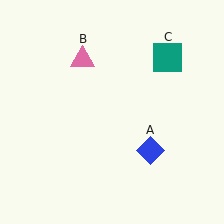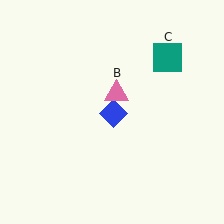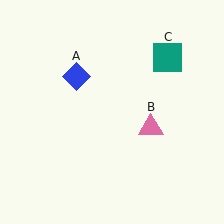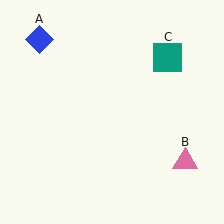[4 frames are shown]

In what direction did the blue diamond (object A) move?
The blue diamond (object A) moved up and to the left.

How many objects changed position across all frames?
2 objects changed position: blue diamond (object A), pink triangle (object B).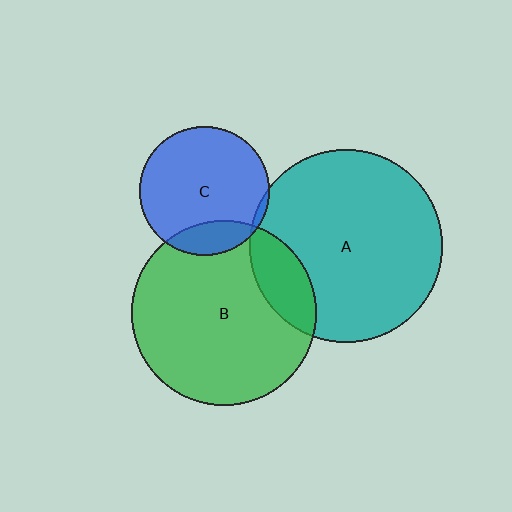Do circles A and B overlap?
Yes.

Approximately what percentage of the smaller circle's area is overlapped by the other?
Approximately 15%.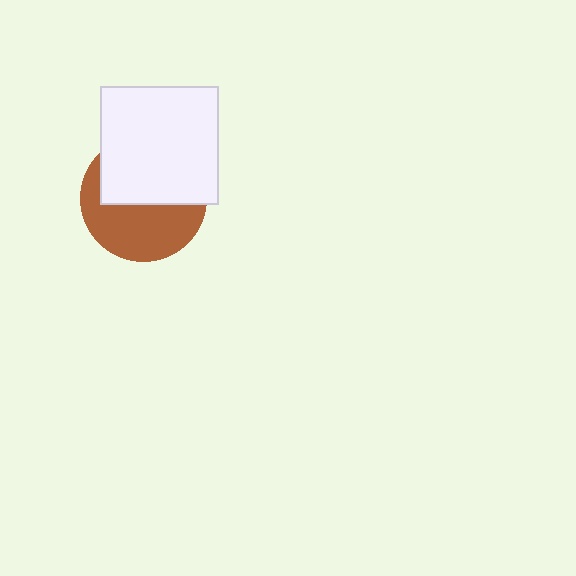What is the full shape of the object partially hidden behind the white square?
The partially hidden object is a brown circle.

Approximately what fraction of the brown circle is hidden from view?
Roughly 51% of the brown circle is hidden behind the white square.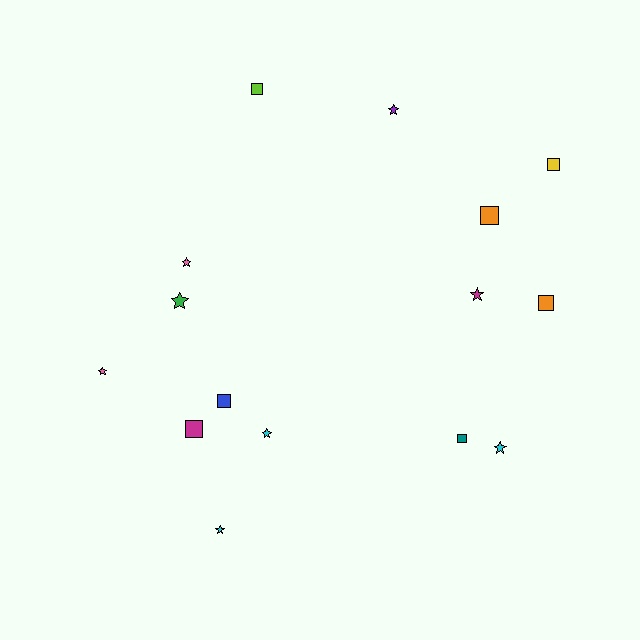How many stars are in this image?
There are 8 stars.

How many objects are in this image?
There are 15 objects.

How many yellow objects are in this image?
There is 1 yellow object.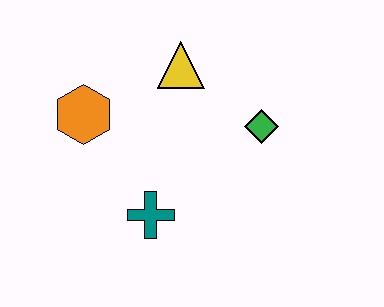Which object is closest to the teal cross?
The orange hexagon is closest to the teal cross.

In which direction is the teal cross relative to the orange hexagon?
The teal cross is below the orange hexagon.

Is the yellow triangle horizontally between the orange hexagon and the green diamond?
Yes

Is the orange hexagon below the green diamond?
No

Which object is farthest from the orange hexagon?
The green diamond is farthest from the orange hexagon.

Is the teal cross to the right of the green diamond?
No